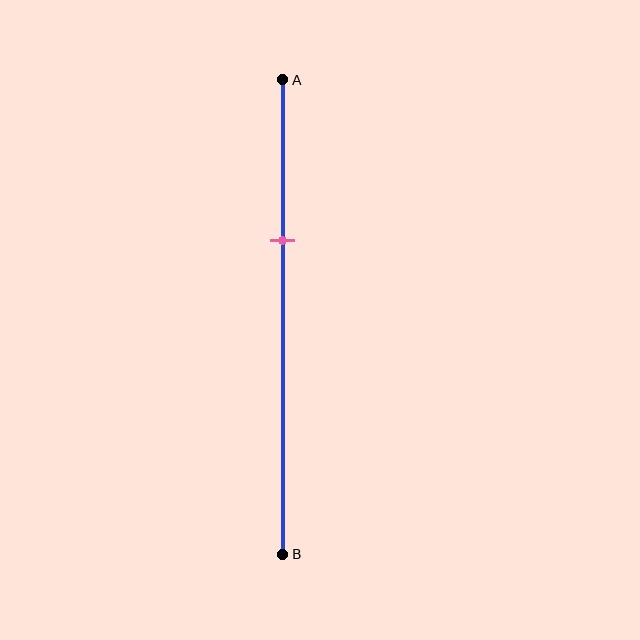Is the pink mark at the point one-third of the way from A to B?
Yes, the mark is approximately at the one-third point.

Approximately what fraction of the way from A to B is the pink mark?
The pink mark is approximately 35% of the way from A to B.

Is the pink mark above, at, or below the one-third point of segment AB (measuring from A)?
The pink mark is approximately at the one-third point of segment AB.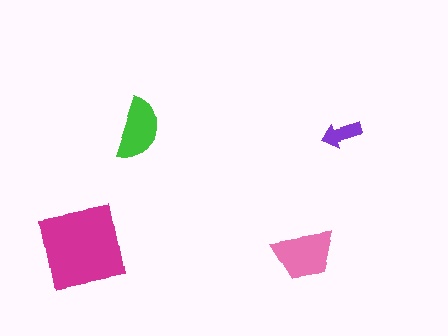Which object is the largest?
The magenta square.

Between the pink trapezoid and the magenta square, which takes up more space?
The magenta square.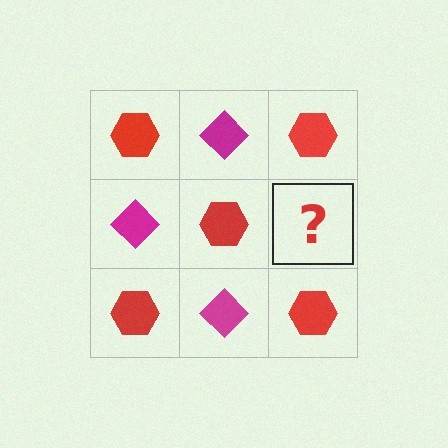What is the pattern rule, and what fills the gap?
The rule is that it alternates red hexagon and magenta diamond in a checkerboard pattern. The gap should be filled with a magenta diamond.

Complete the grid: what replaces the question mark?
The question mark should be replaced with a magenta diamond.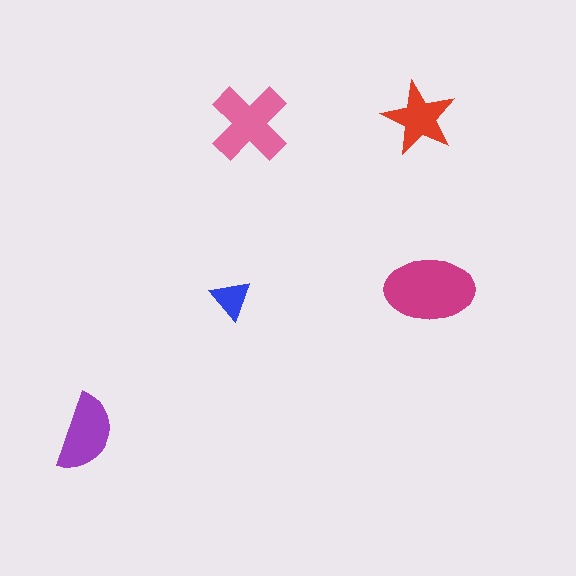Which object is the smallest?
The blue triangle.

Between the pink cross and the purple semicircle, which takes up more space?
The pink cross.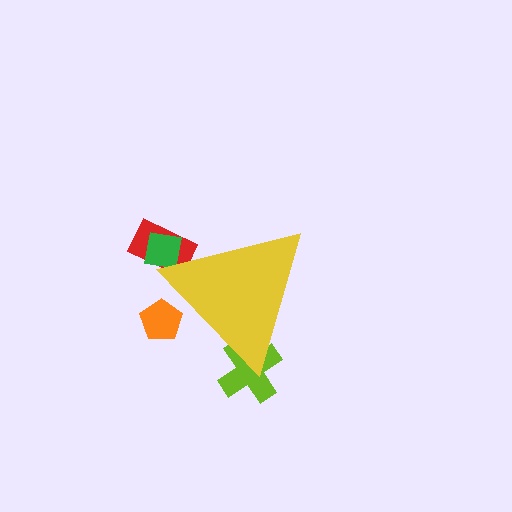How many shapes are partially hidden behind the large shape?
4 shapes are partially hidden.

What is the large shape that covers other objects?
A yellow triangle.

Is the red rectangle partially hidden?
Yes, the red rectangle is partially hidden behind the yellow triangle.